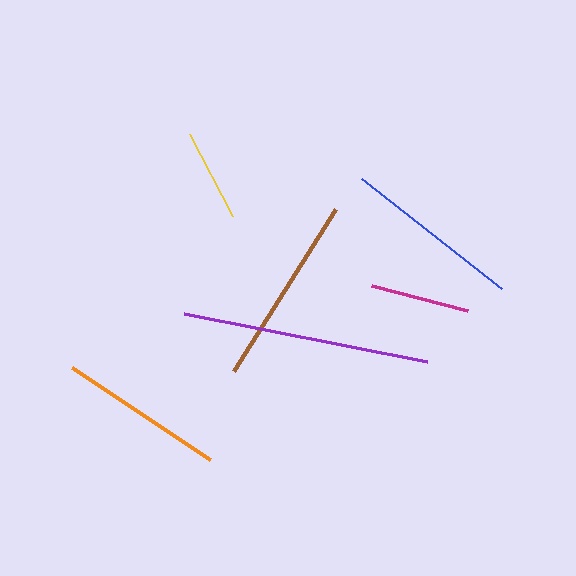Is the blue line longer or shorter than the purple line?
The purple line is longer than the blue line.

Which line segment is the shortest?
The yellow line is the shortest at approximately 93 pixels.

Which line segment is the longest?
The purple line is the longest at approximately 248 pixels.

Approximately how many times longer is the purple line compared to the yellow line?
The purple line is approximately 2.7 times the length of the yellow line.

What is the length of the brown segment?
The brown segment is approximately 192 pixels long.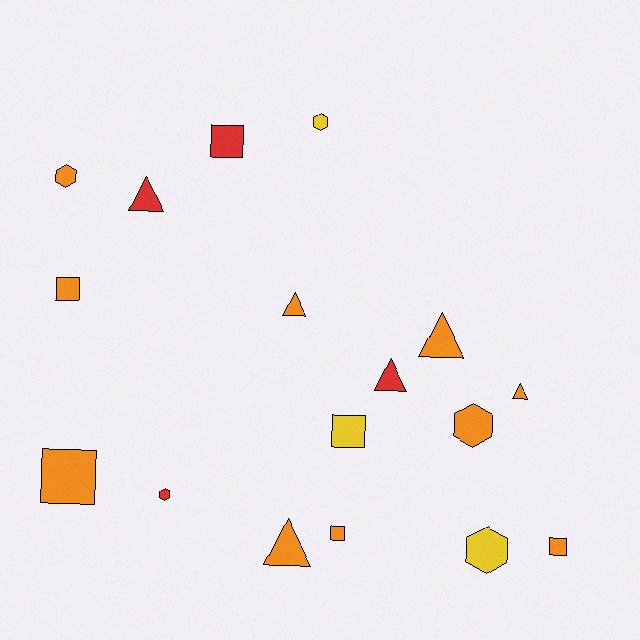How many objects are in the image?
There are 17 objects.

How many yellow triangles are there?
There are no yellow triangles.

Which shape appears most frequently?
Square, with 6 objects.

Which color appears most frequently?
Orange, with 10 objects.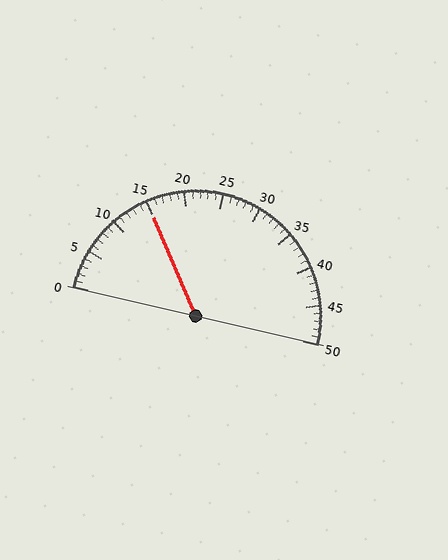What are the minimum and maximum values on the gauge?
The gauge ranges from 0 to 50.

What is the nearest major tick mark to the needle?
The nearest major tick mark is 15.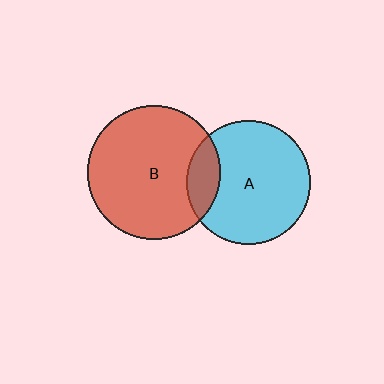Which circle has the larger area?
Circle B (red).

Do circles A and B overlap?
Yes.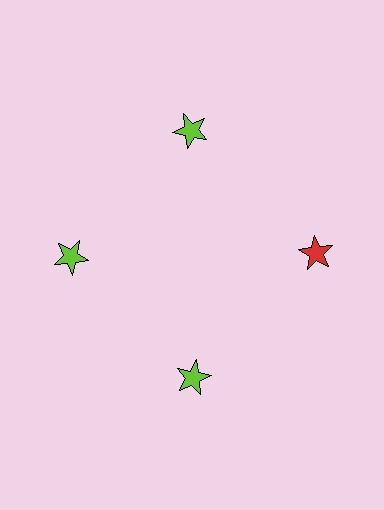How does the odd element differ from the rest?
It has a different color: red instead of lime.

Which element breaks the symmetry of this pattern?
The red star at roughly the 3 o'clock position breaks the symmetry. All other shapes are lime stars.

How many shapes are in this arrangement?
There are 4 shapes arranged in a ring pattern.